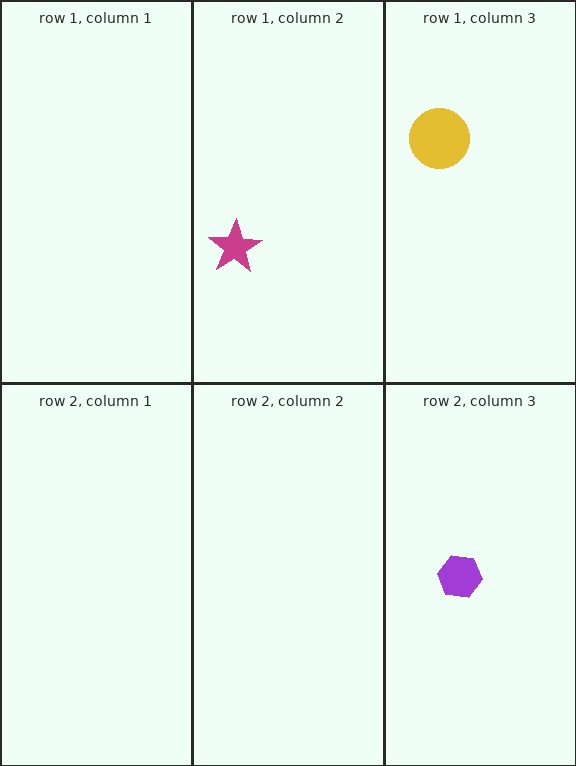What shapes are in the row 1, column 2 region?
The magenta star.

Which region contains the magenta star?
The row 1, column 2 region.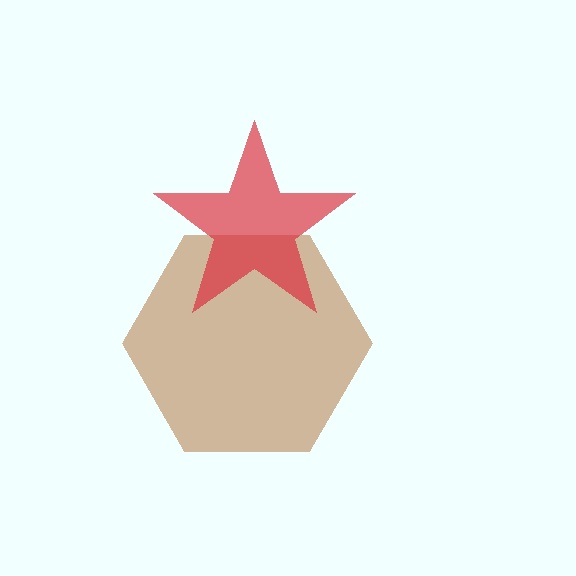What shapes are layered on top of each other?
The layered shapes are: a brown hexagon, a red star.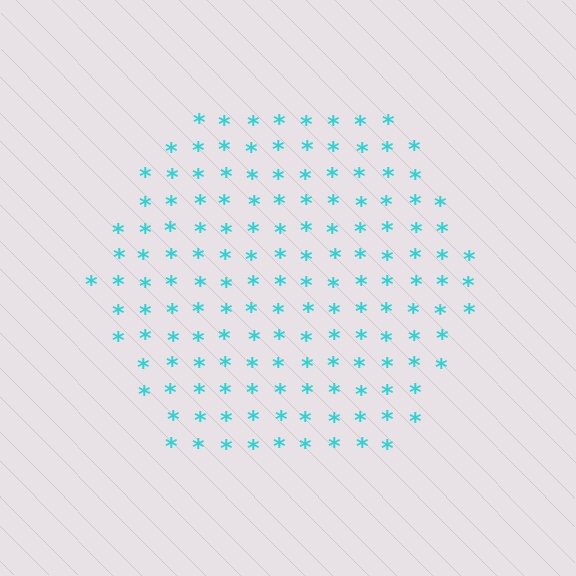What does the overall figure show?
The overall figure shows a hexagon.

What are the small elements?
The small elements are asterisks.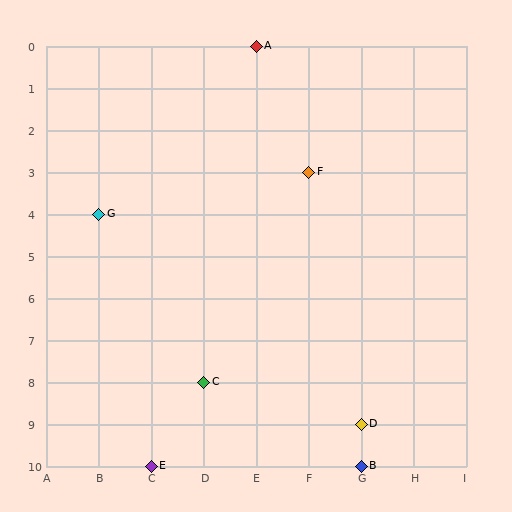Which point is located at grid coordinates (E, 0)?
Point A is at (E, 0).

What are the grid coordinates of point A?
Point A is at grid coordinates (E, 0).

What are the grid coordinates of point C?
Point C is at grid coordinates (D, 8).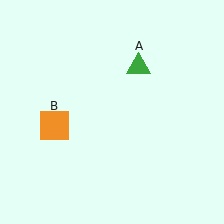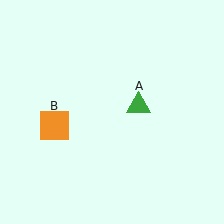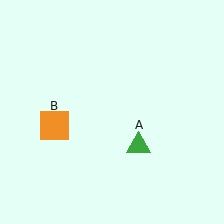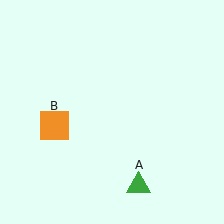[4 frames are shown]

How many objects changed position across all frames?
1 object changed position: green triangle (object A).